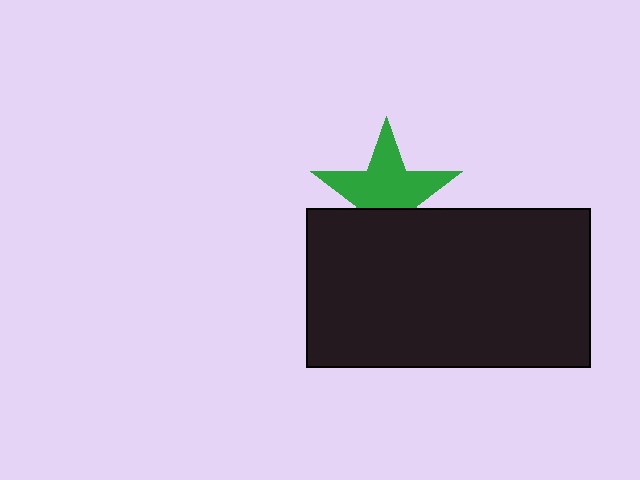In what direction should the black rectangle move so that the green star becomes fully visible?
The black rectangle should move down. That is the shortest direction to clear the overlap and leave the green star fully visible.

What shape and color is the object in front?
The object in front is a black rectangle.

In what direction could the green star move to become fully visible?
The green star could move up. That would shift it out from behind the black rectangle entirely.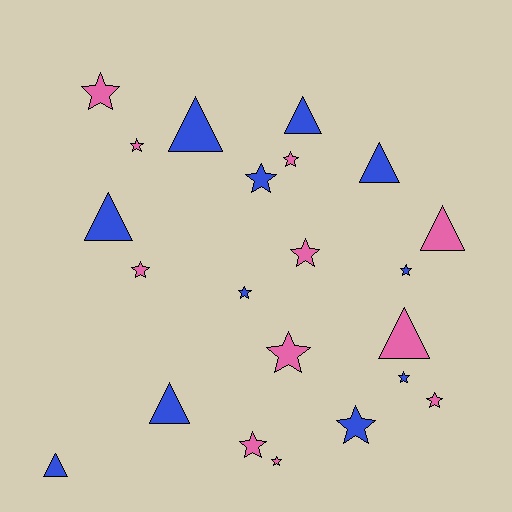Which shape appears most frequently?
Star, with 14 objects.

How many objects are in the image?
There are 22 objects.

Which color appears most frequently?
Blue, with 11 objects.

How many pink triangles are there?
There are 2 pink triangles.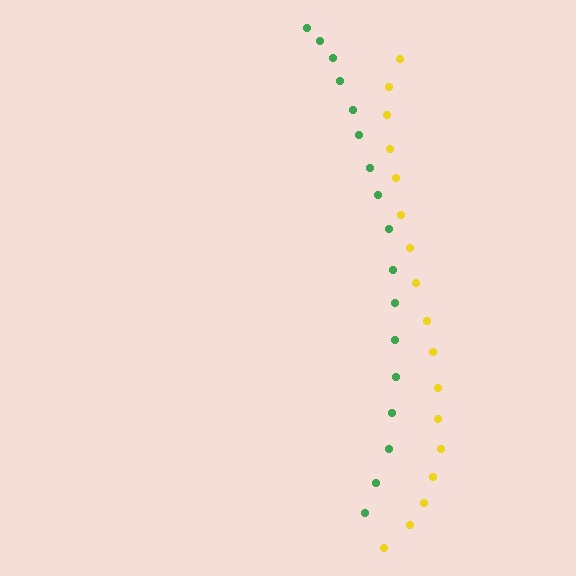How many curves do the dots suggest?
There are 2 distinct paths.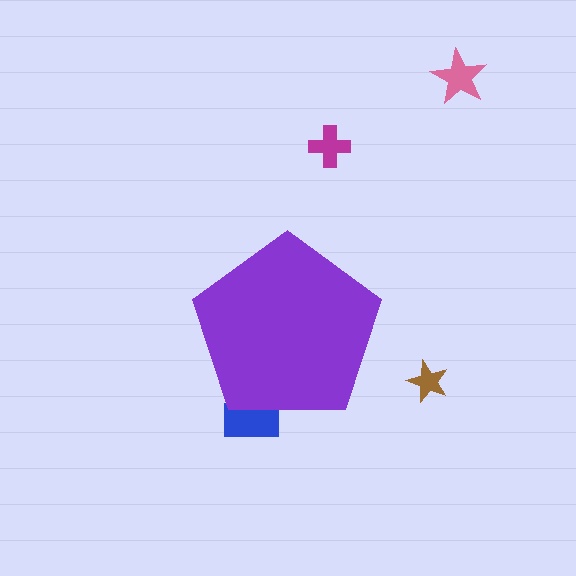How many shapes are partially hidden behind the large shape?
1 shape is partially hidden.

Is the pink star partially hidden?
No, the pink star is fully visible.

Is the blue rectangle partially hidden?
Yes, the blue rectangle is partially hidden behind the purple pentagon.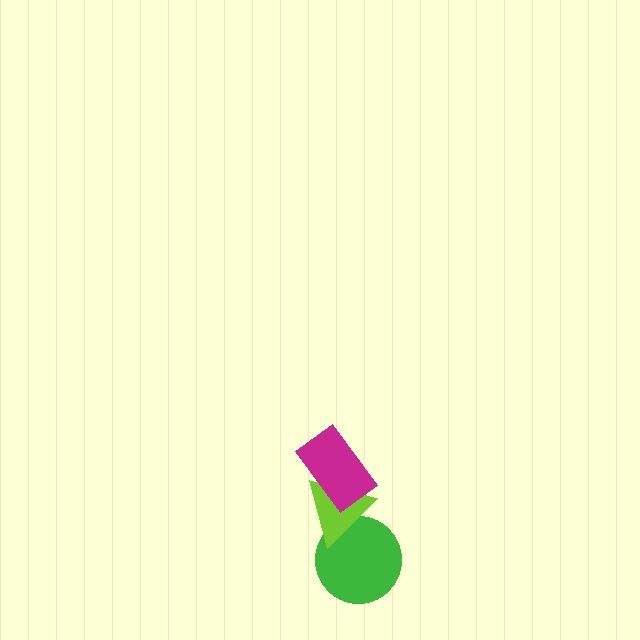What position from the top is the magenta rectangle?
The magenta rectangle is 1st from the top.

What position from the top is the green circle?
The green circle is 3rd from the top.